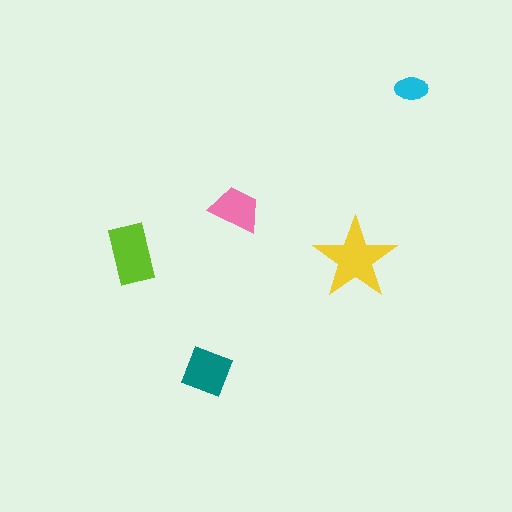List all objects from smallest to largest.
The cyan ellipse, the pink trapezoid, the teal diamond, the lime rectangle, the yellow star.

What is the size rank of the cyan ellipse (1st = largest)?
5th.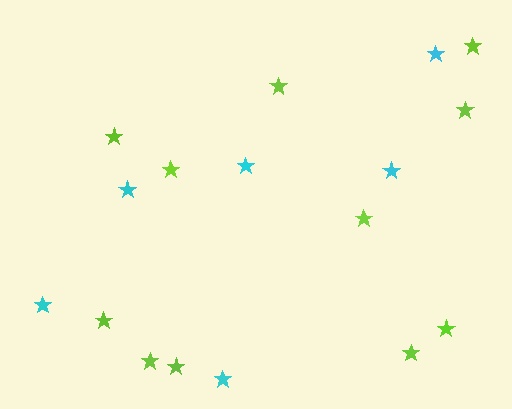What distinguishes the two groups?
There are 2 groups: one group of cyan stars (6) and one group of lime stars (11).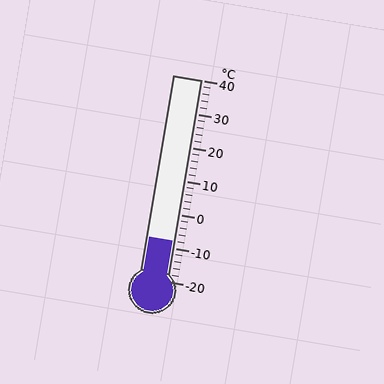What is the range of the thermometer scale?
The thermometer scale ranges from -20°C to 40°C.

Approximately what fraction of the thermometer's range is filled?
The thermometer is filled to approximately 20% of its range.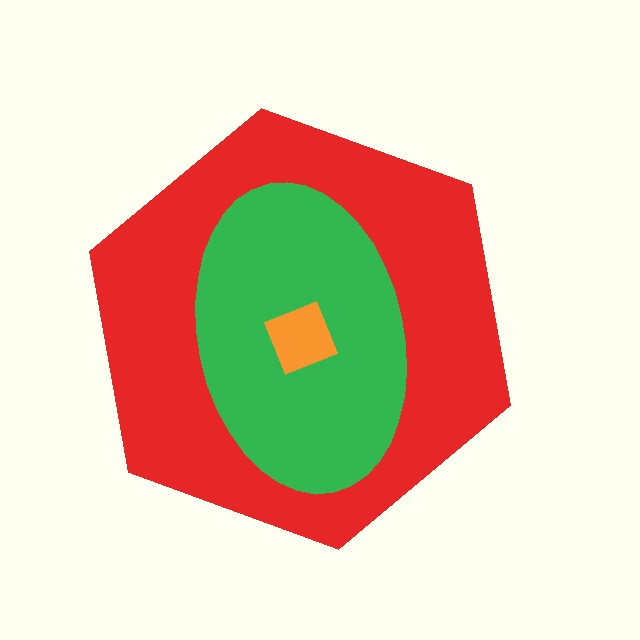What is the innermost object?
The orange diamond.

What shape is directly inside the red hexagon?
The green ellipse.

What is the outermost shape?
The red hexagon.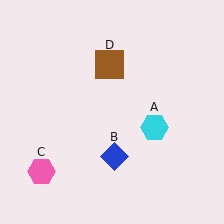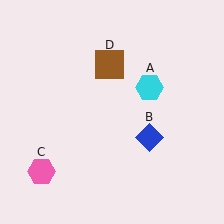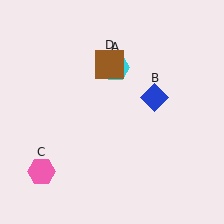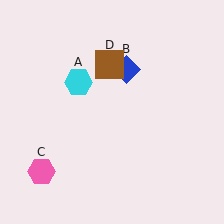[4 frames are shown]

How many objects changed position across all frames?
2 objects changed position: cyan hexagon (object A), blue diamond (object B).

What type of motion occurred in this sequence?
The cyan hexagon (object A), blue diamond (object B) rotated counterclockwise around the center of the scene.